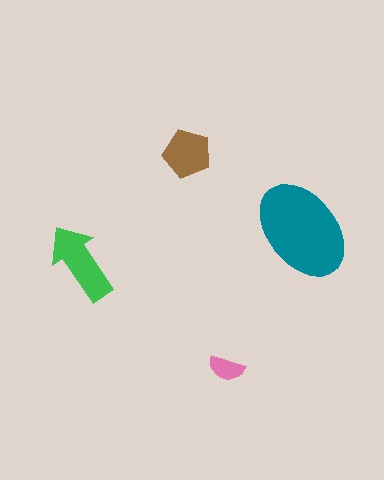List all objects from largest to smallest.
The teal ellipse, the green arrow, the brown pentagon, the pink semicircle.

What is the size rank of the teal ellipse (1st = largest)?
1st.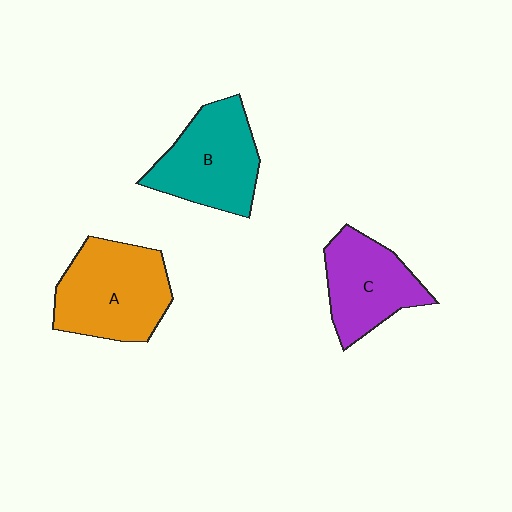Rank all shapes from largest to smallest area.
From largest to smallest: A (orange), B (teal), C (purple).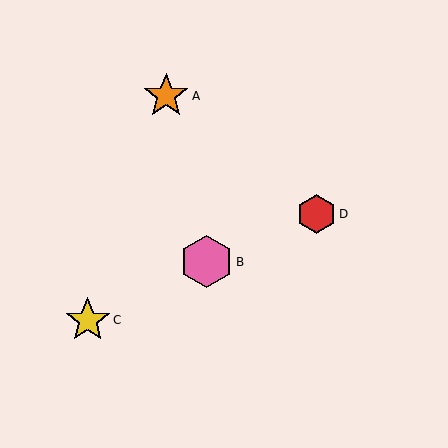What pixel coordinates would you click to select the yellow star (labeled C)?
Click at (88, 320) to select the yellow star C.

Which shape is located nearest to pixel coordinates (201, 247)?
The pink hexagon (labeled B) at (206, 262) is nearest to that location.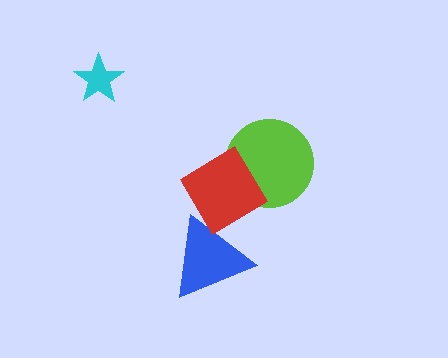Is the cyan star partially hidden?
No, no other shape covers it.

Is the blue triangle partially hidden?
Yes, it is partially covered by another shape.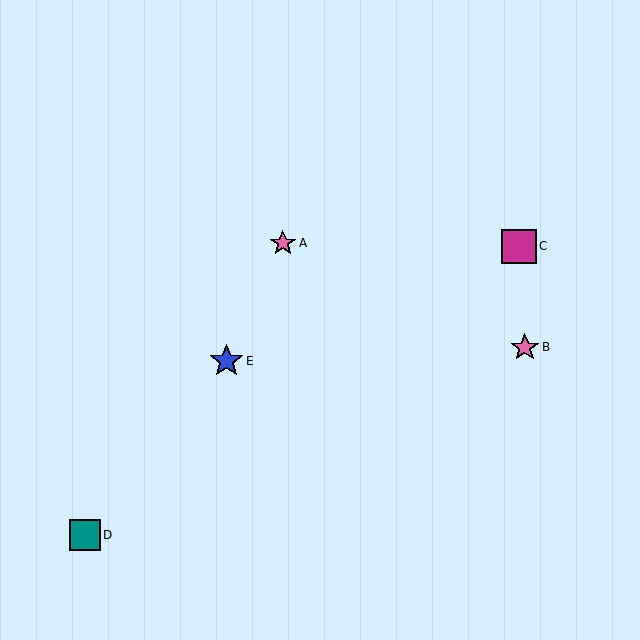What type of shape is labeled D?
Shape D is a teal square.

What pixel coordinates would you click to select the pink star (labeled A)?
Click at (283, 243) to select the pink star A.